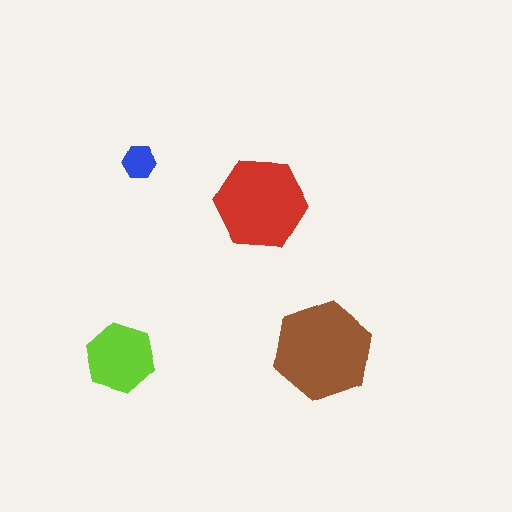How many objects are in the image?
There are 4 objects in the image.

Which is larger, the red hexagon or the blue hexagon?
The red one.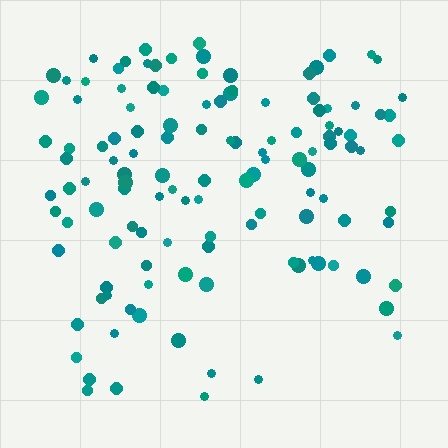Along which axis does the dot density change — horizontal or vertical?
Vertical.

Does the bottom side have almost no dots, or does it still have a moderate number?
Still a moderate number, just noticeably fewer than the top.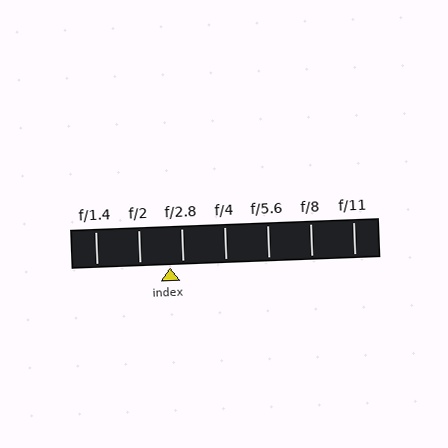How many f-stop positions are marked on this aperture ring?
There are 7 f-stop positions marked.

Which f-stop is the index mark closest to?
The index mark is closest to f/2.8.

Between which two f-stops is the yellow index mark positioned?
The index mark is between f/2 and f/2.8.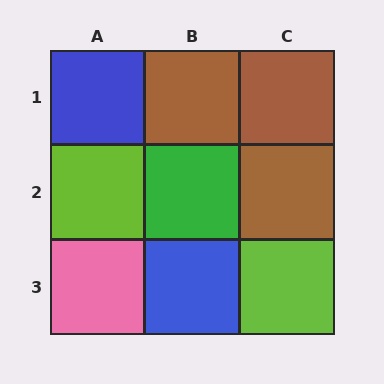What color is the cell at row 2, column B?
Green.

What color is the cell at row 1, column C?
Brown.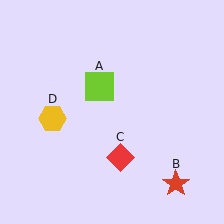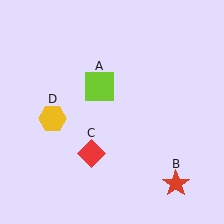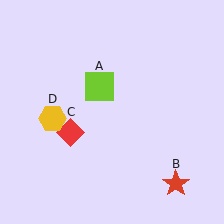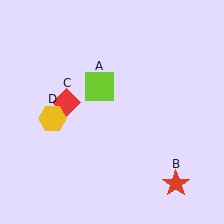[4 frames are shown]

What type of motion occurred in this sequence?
The red diamond (object C) rotated clockwise around the center of the scene.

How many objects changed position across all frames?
1 object changed position: red diamond (object C).